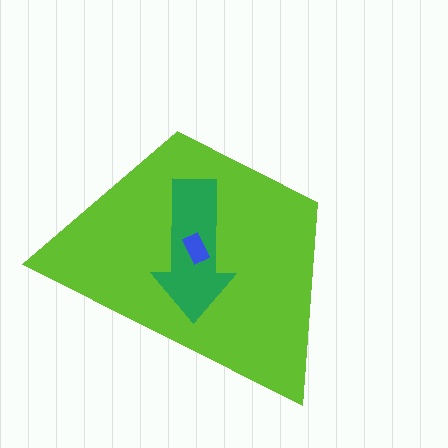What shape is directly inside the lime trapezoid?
The green arrow.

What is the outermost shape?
The lime trapezoid.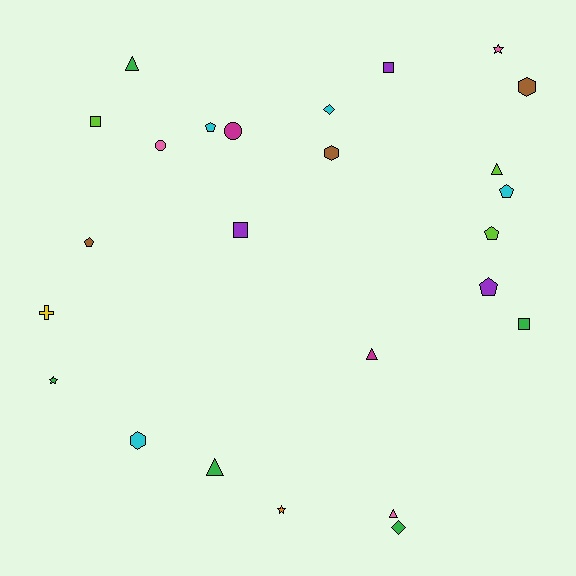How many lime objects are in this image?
There are 3 lime objects.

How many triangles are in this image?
There are 5 triangles.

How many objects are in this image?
There are 25 objects.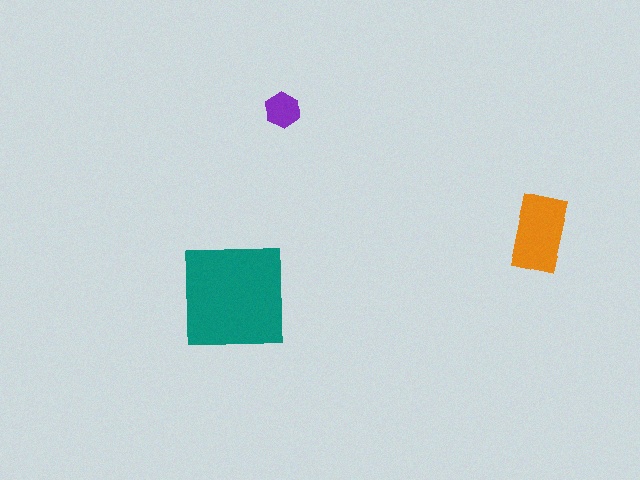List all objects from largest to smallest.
The teal square, the orange rectangle, the purple hexagon.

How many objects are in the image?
There are 3 objects in the image.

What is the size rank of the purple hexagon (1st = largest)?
3rd.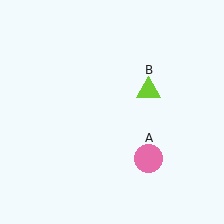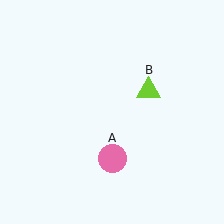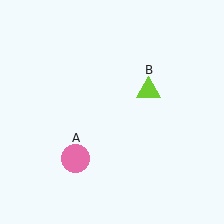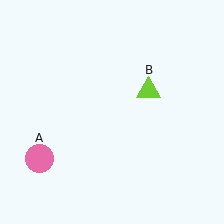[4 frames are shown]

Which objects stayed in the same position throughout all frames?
Lime triangle (object B) remained stationary.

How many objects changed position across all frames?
1 object changed position: pink circle (object A).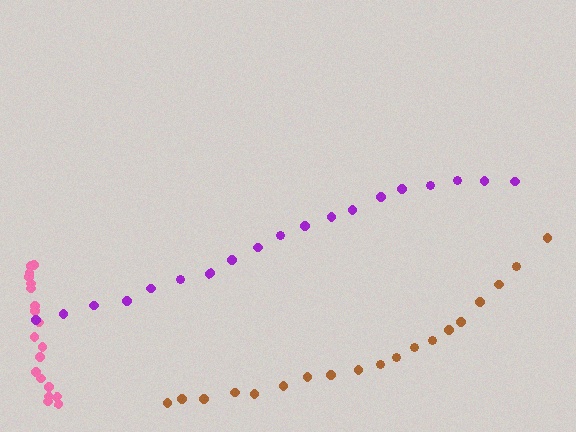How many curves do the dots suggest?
There are 3 distinct paths.